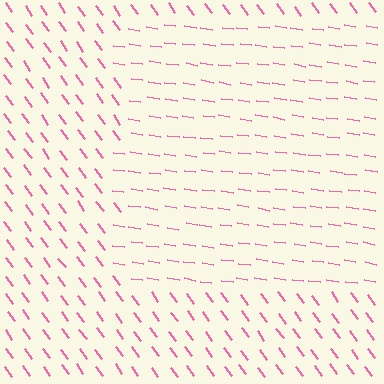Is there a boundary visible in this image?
Yes, there is a texture boundary formed by a change in line orientation.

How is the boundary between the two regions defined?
The boundary is defined purely by a change in line orientation (approximately 45 degrees difference). All lines are the same color and thickness.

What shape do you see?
I see a rectangle.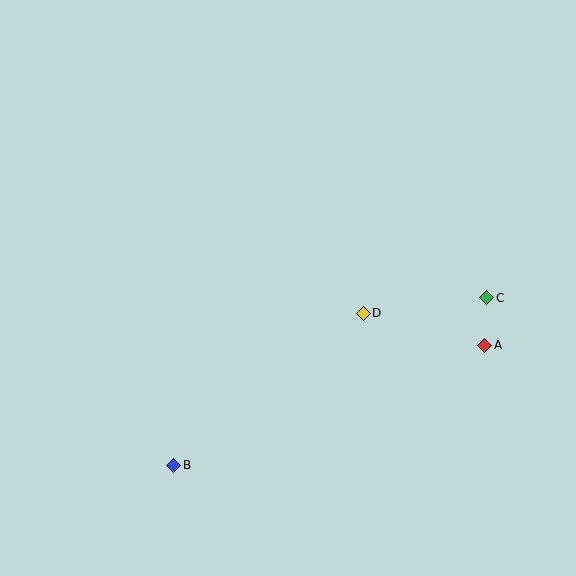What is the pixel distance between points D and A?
The distance between D and A is 126 pixels.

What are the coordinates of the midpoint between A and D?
The midpoint between A and D is at (424, 329).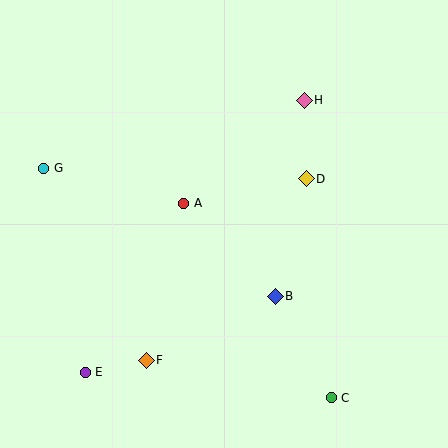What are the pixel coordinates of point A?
Point A is at (184, 203).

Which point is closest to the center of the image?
Point A at (184, 203) is closest to the center.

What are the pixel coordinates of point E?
Point E is at (85, 372).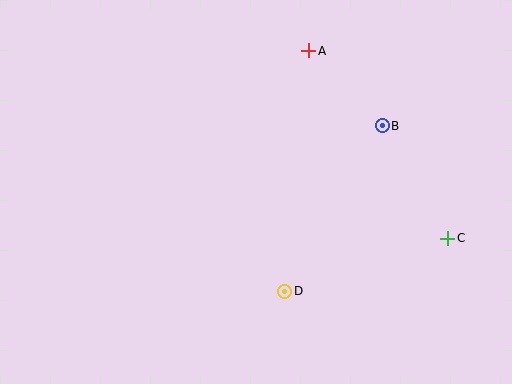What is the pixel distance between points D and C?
The distance between D and C is 171 pixels.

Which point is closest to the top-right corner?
Point B is closest to the top-right corner.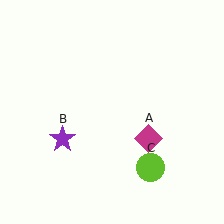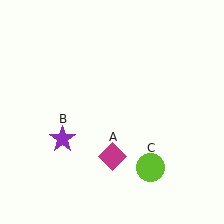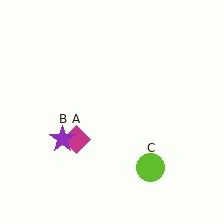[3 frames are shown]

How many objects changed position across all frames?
1 object changed position: magenta diamond (object A).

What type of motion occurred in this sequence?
The magenta diamond (object A) rotated clockwise around the center of the scene.